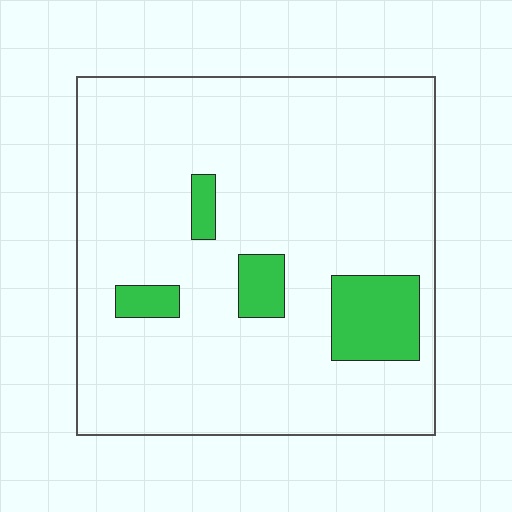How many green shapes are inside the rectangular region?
4.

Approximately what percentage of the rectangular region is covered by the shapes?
Approximately 10%.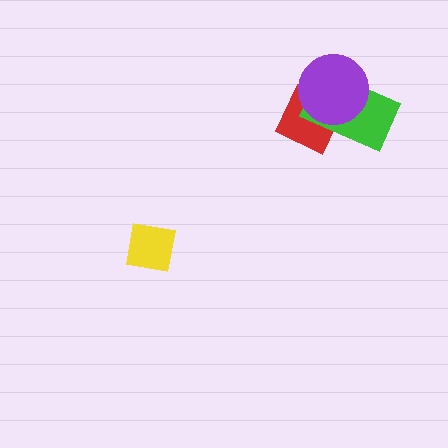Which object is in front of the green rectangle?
The purple circle is in front of the green rectangle.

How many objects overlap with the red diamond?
2 objects overlap with the red diamond.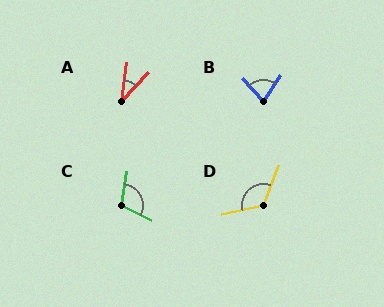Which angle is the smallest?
A, at approximately 35 degrees.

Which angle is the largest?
D, at approximately 124 degrees.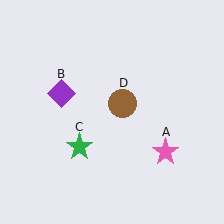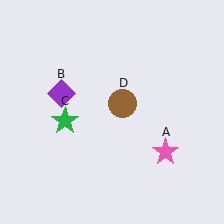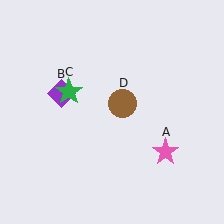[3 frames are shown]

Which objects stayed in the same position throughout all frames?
Pink star (object A) and purple diamond (object B) and brown circle (object D) remained stationary.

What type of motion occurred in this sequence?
The green star (object C) rotated clockwise around the center of the scene.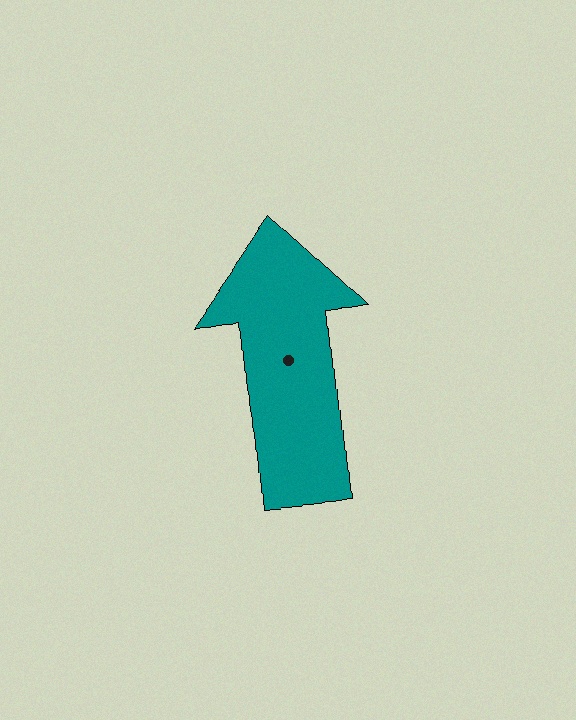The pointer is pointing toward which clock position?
Roughly 12 o'clock.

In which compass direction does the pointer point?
North.